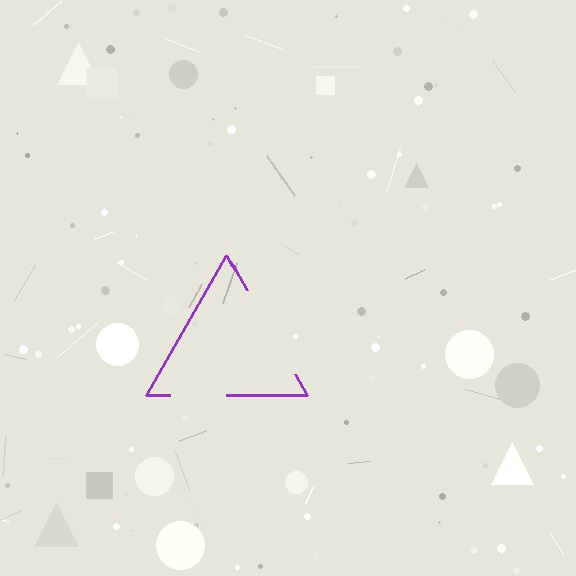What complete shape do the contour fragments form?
The contour fragments form a triangle.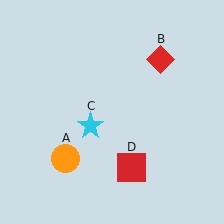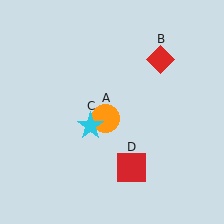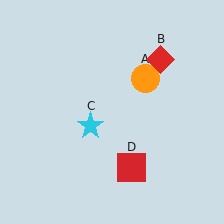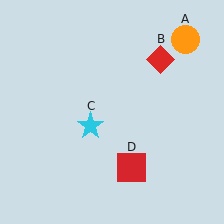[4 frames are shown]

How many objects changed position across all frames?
1 object changed position: orange circle (object A).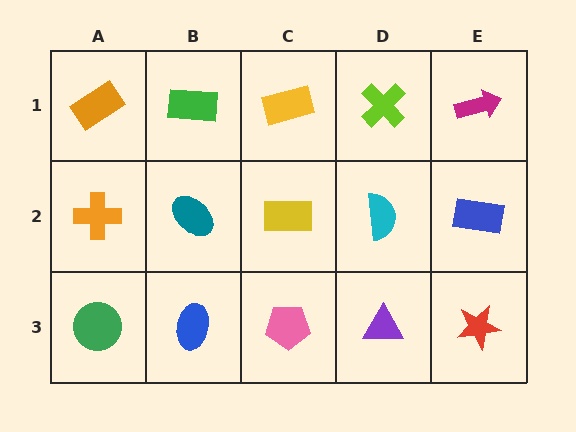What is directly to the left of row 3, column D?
A pink pentagon.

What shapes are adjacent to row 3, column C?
A yellow rectangle (row 2, column C), a blue ellipse (row 3, column B), a purple triangle (row 3, column D).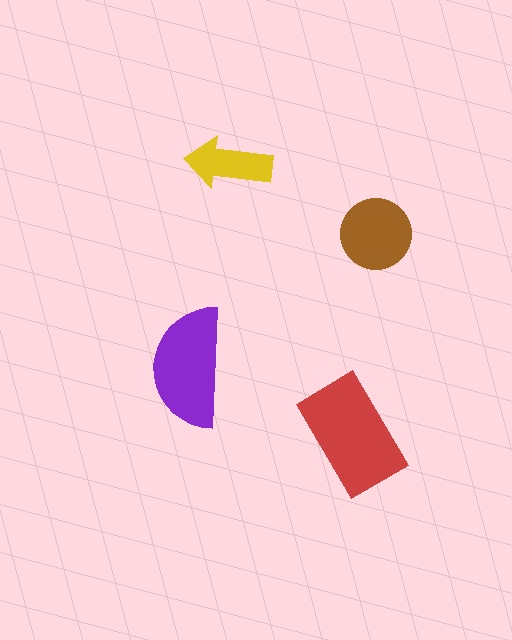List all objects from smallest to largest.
The yellow arrow, the brown circle, the purple semicircle, the red rectangle.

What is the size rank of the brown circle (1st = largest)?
3rd.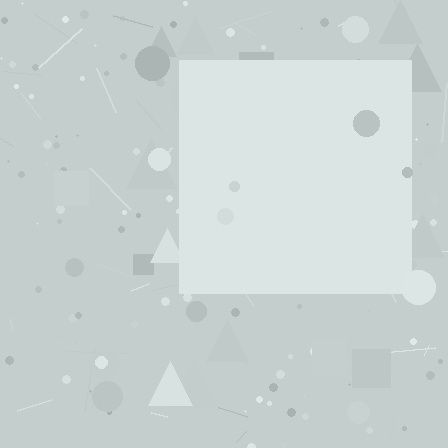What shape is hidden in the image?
A square is hidden in the image.